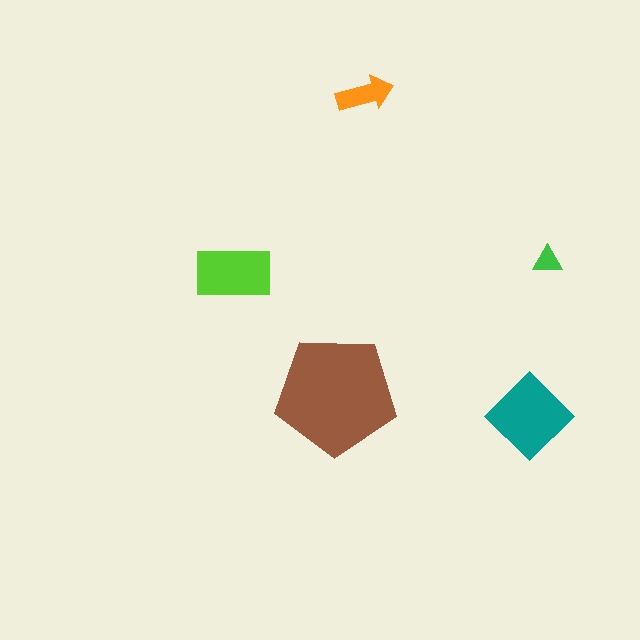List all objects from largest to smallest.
The brown pentagon, the teal diamond, the lime rectangle, the orange arrow, the green triangle.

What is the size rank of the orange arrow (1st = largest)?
4th.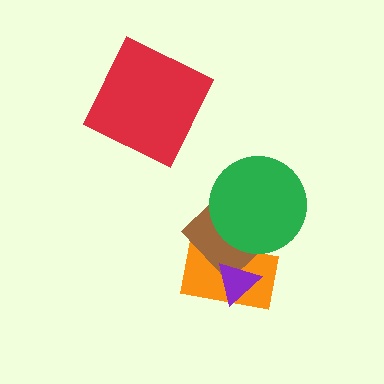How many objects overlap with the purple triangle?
2 objects overlap with the purple triangle.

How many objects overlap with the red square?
0 objects overlap with the red square.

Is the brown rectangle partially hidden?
Yes, it is partially covered by another shape.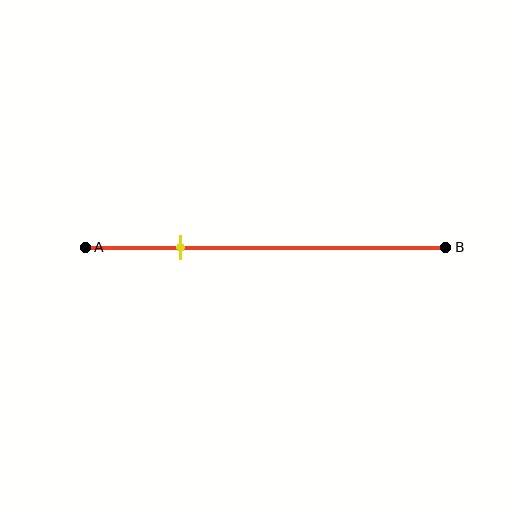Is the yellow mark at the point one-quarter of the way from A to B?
Yes, the mark is approximately at the one-quarter point.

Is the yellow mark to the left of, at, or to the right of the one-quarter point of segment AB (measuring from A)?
The yellow mark is approximately at the one-quarter point of segment AB.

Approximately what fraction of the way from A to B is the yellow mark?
The yellow mark is approximately 25% of the way from A to B.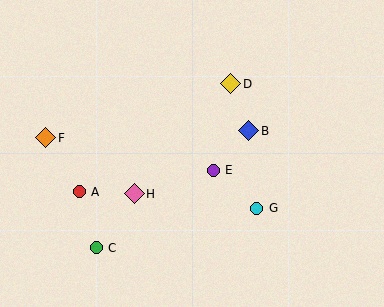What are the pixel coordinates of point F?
Point F is at (46, 138).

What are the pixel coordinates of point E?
Point E is at (213, 170).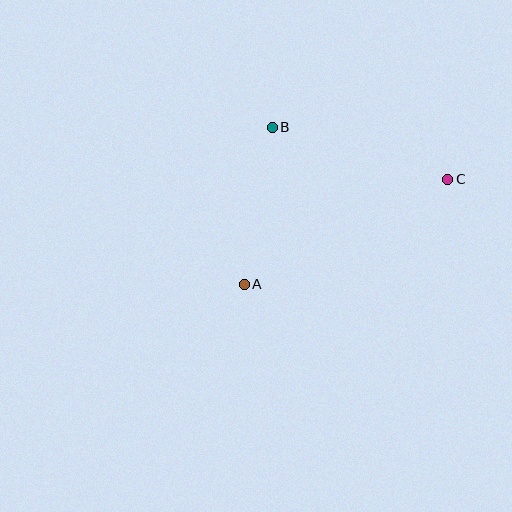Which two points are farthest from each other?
Points A and C are farthest from each other.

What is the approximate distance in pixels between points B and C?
The distance between B and C is approximately 183 pixels.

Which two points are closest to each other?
Points A and B are closest to each other.